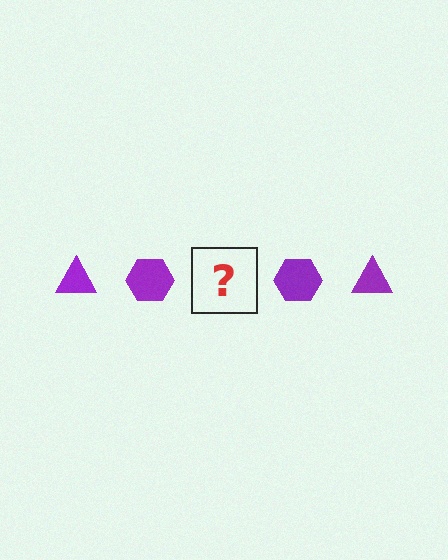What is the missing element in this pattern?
The missing element is a purple triangle.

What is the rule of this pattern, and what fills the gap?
The rule is that the pattern cycles through triangle, hexagon shapes in purple. The gap should be filled with a purple triangle.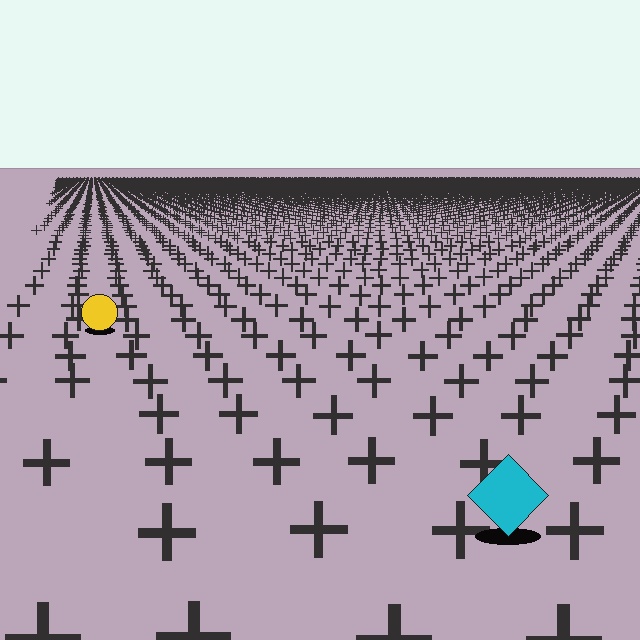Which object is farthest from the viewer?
The yellow circle is farthest from the viewer. It appears smaller and the ground texture around it is denser.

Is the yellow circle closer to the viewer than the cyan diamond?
No. The cyan diamond is closer — you can tell from the texture gradient: the ground texture is coarser near it.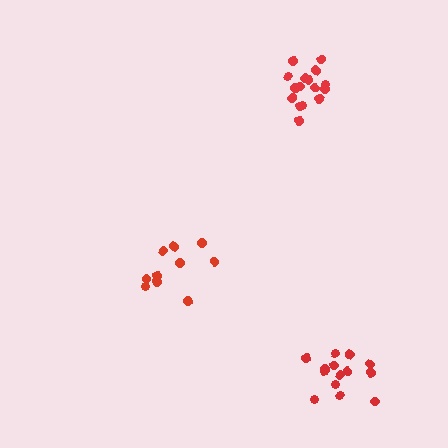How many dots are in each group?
Group 1: 16 dots, Group 2: 14 dots, Group 3: 10 dots (40 total).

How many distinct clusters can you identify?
There are 3 distinct clusters.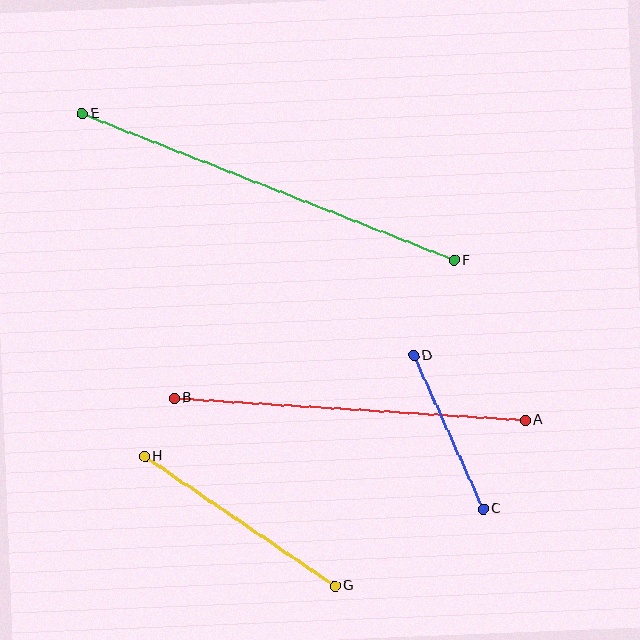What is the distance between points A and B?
The distance is approximately 352 pixels.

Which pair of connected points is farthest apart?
Points E and F are farthest apart.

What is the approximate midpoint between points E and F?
The midpoint is at approximately (268, 187) pixels.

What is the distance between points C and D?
The distance is approximately 168 pixels.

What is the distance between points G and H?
The distance is approximately 230 pixels.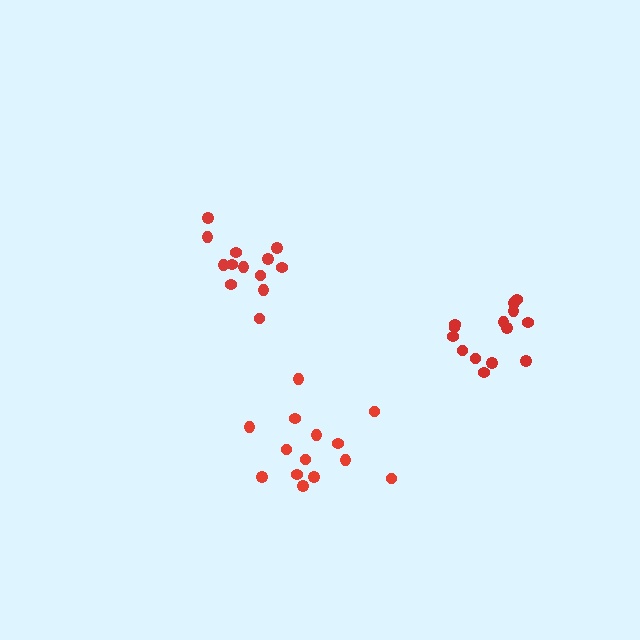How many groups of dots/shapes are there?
There are 3 groups.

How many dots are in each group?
Group 1: 14 dots, Group 2: 14 dots, Group 3: 13 dots (41 total).